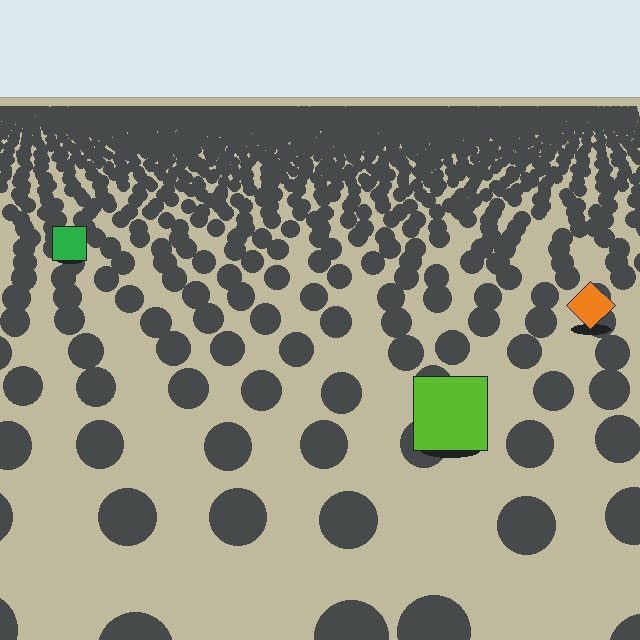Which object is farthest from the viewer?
The green square is farthest from the viewer. It appears smaller and the ground texture around it is denser.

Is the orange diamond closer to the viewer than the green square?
Yes. The orange diamond is closer — you can tell from the texture gradient: the ground texture is coarser near it.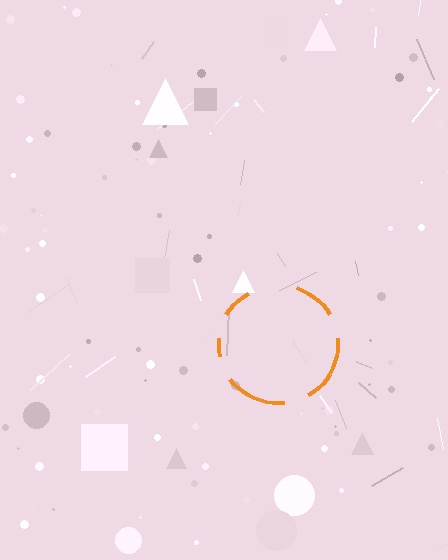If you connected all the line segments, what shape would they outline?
They would outline a circle.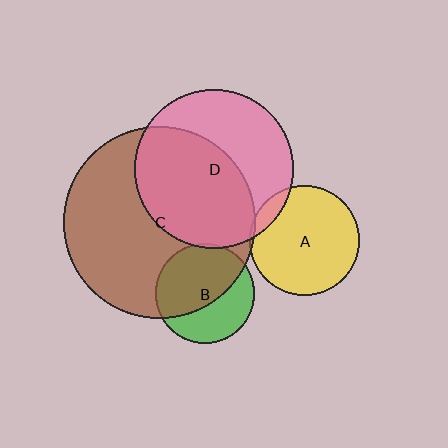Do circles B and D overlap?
Yes.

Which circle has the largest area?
Circle C (brown).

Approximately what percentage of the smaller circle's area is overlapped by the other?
Approximately 5%.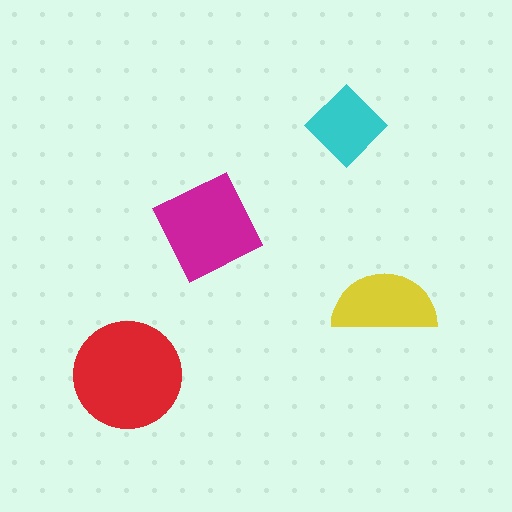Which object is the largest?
The red circle.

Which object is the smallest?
The cyan diamond.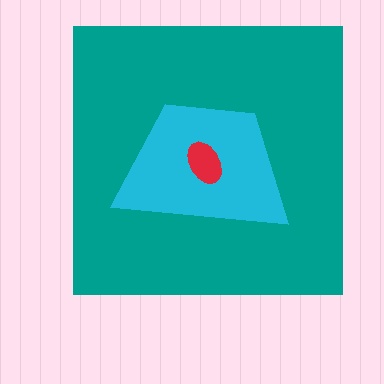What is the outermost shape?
The teal square.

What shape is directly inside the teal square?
The cyan trapezoid.